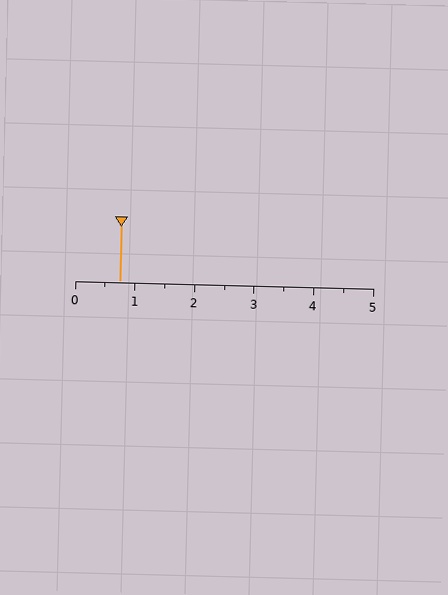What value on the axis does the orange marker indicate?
The marker indicates approximately 0.8.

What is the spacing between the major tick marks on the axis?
The major ticks are spaced 1 apart.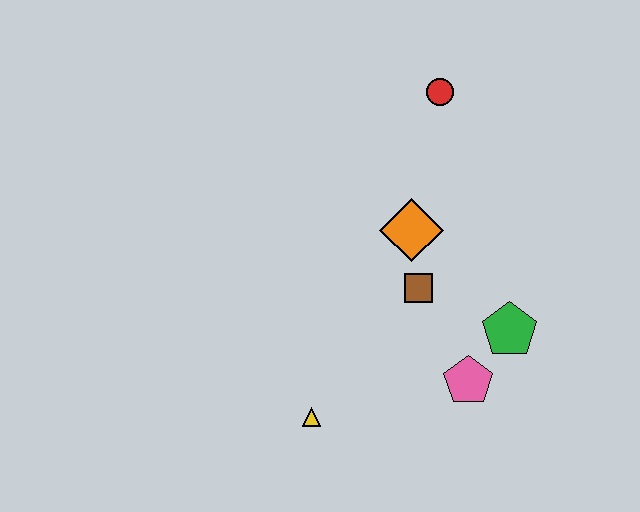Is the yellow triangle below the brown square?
Yes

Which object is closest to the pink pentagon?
The green pentagon is closest to the pink pentagon.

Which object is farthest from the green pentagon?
The red circle is farthest from the green pentagon.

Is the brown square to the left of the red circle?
Yes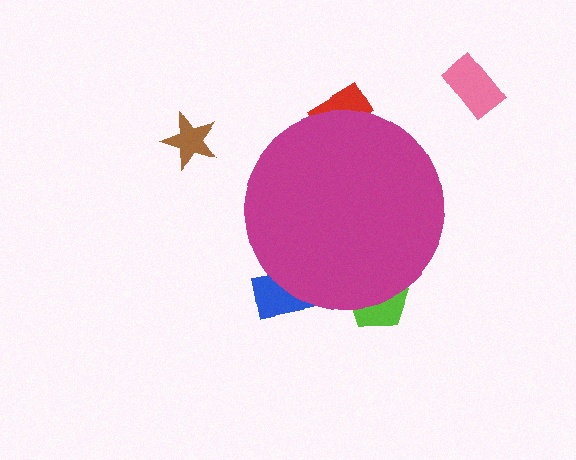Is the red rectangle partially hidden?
Yes, the red rectangle is partially hidden behind the magenta circle.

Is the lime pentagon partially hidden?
Yes, the lime pentagon is partially hidden behind the magenta circle.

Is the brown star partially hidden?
No, the brown star is fully visible.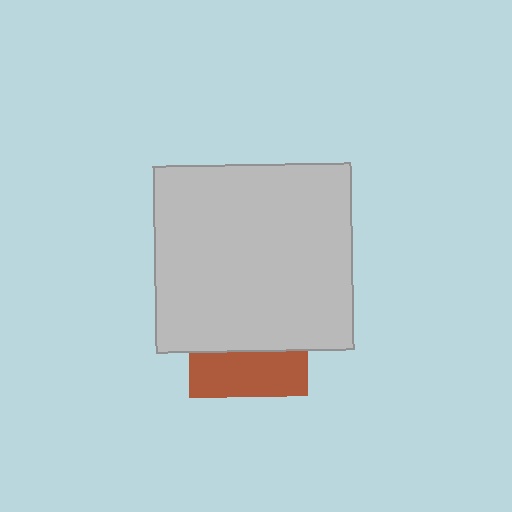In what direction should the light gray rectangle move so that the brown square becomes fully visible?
The light gray rectangle should move up. That is the shortest direction to clear the overlap and leave the brown square fully visible.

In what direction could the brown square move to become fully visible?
The brown square could move down. That would shift it out from behind the light gray rectangle entirely.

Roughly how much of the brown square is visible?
A small part of it is visible (roughly 38%).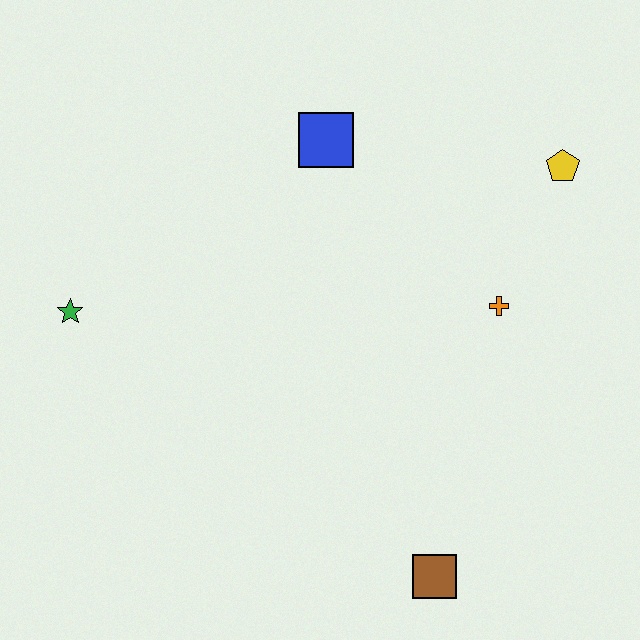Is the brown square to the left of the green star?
No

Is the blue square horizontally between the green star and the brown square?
Yes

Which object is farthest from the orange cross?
The green star is farthest from the orange cross.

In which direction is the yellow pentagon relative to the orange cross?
The yellow pentagon is above the orange cross.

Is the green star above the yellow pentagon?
No